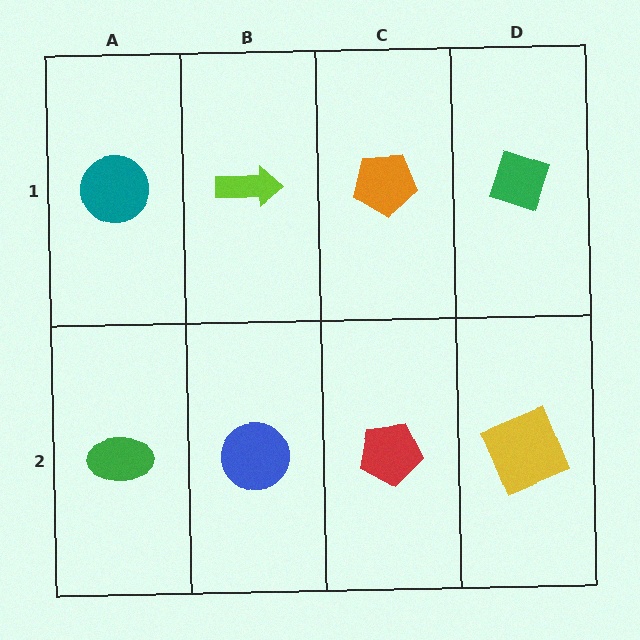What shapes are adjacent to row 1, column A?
A green ellipse (row 2, column A), a lime arrow (row 1, column B).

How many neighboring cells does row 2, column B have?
3.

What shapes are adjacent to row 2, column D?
A green diamond (row 1, column D), a red pentagon (row 2, column C).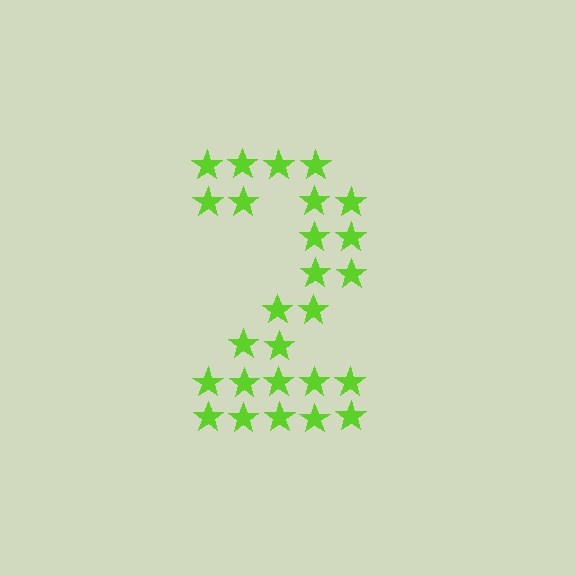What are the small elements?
The small elements are stars.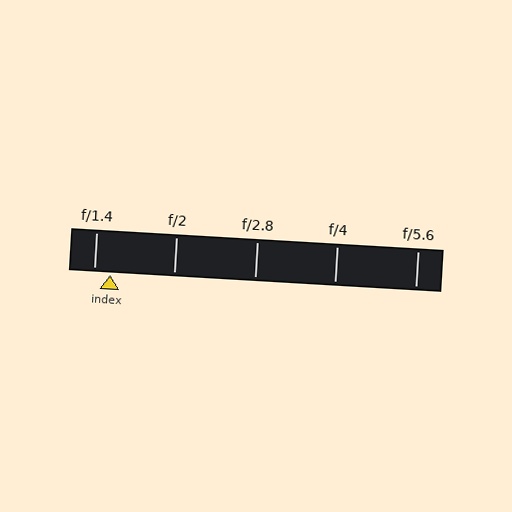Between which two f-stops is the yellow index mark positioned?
The index mark is between f/1.4 and f/2.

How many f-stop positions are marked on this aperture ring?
There are 5 f-stop positions marked.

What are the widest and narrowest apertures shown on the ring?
The widest aperture shown is f/1.4 and the narrowest is f/5.6.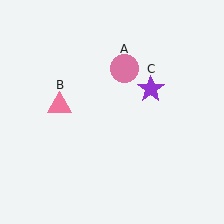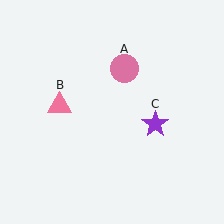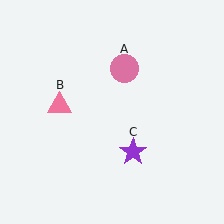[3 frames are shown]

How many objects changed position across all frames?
1 object changed position: purple star (object C).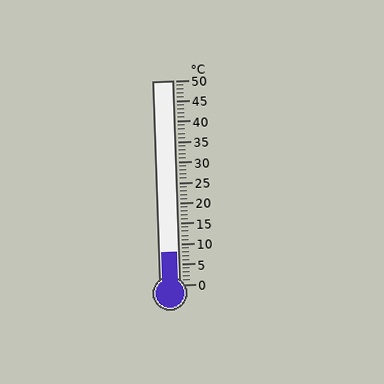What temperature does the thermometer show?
The thermometer shows approximately 8°C.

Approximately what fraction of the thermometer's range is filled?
The thermometer is filled to approximately 15% of its range.